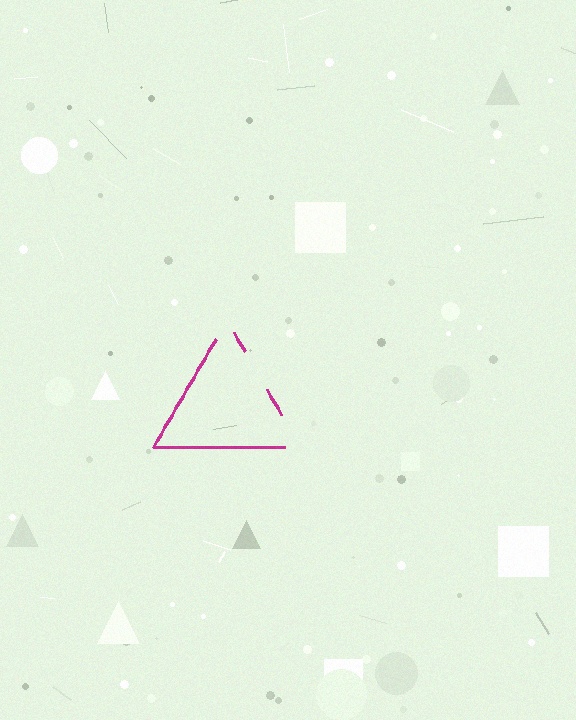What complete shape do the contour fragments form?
The contour fragments form a triangle.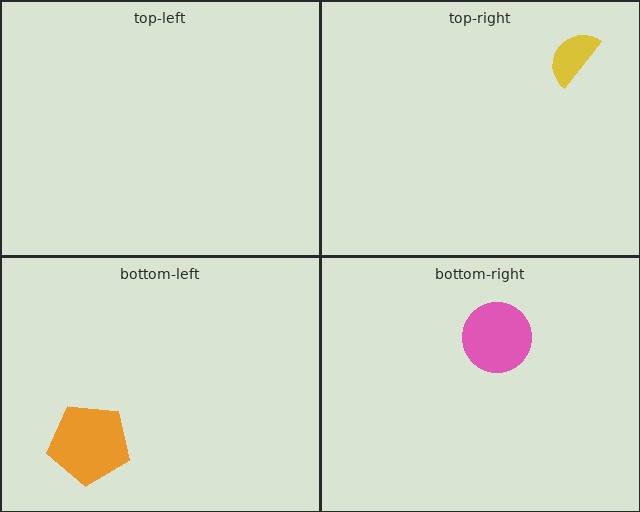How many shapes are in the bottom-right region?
1.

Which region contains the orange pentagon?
The bottom-left region.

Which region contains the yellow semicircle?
The top-right region.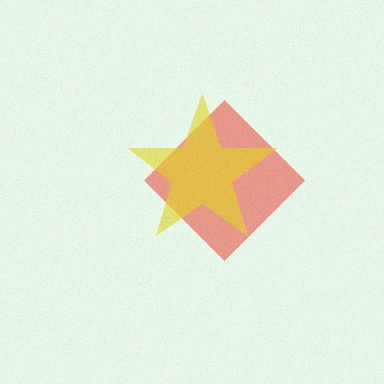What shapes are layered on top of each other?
The layered shapes are: a red diamond, a yellow star.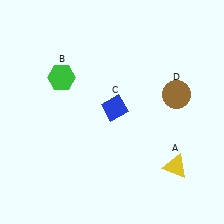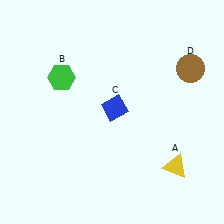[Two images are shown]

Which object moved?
The brown circle (D) moved up.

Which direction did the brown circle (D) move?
The brown circle (D) moved up.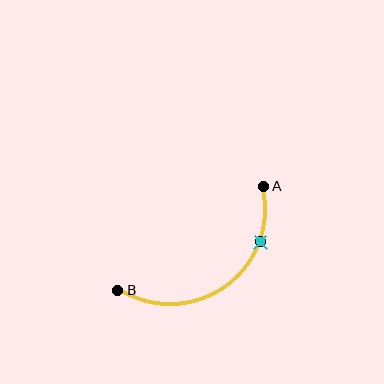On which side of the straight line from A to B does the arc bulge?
The arc bulges below and to the right of the straight line connecting A and B.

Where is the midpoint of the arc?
The arc midpoint is the point on the curve farthest from the straight line joining A and B. It sits below and to the right of that line.